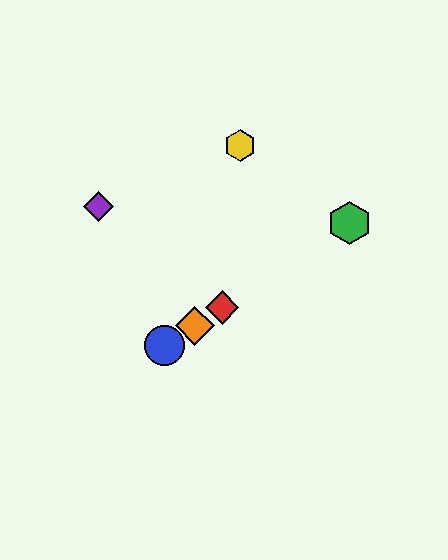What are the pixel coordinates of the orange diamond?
The orange diamond is at (195, 326).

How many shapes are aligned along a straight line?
4 shapes (the red diamond, the blue circle, the green hexagon, the orange diamond) are aligned along a straight line.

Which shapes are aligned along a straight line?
The red diamond, the blue circle, the green hexagon, the orange diamond are aligned along a straight line.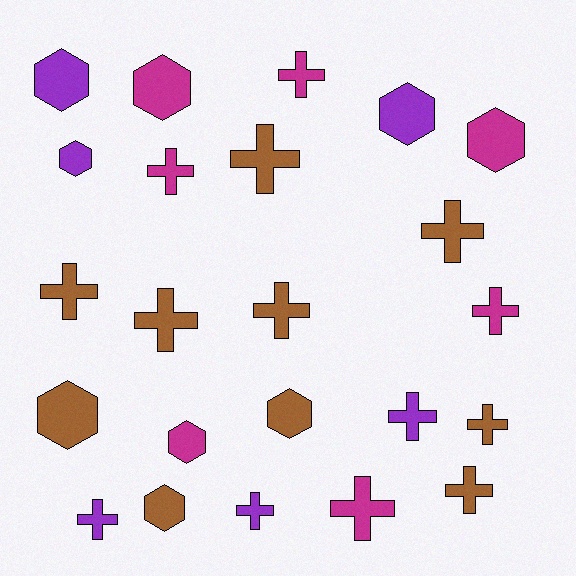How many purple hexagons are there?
There are 3 purple hexagons.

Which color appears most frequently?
Brown, with 10 objects.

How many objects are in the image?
There are 23 objects.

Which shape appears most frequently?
Cross, with 14 objects.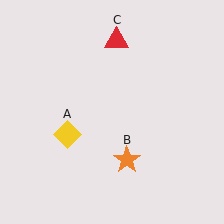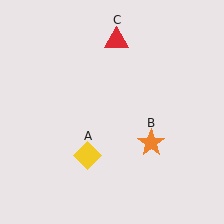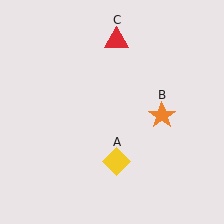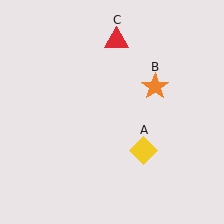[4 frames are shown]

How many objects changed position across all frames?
2 objects changed position: yellow diamond (object A), orange star (object B).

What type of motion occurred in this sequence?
The yellow diamond (object A), orange star (object B) rotated counterclockwise around the center of the scene.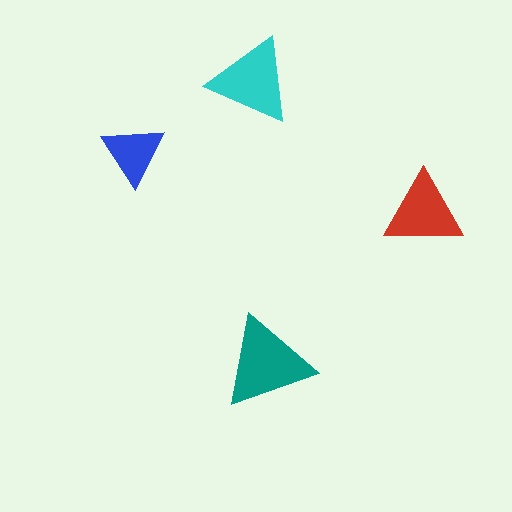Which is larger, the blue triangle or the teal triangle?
The teal one.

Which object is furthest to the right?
The red triangle is rightmost.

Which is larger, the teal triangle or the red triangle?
The teal one.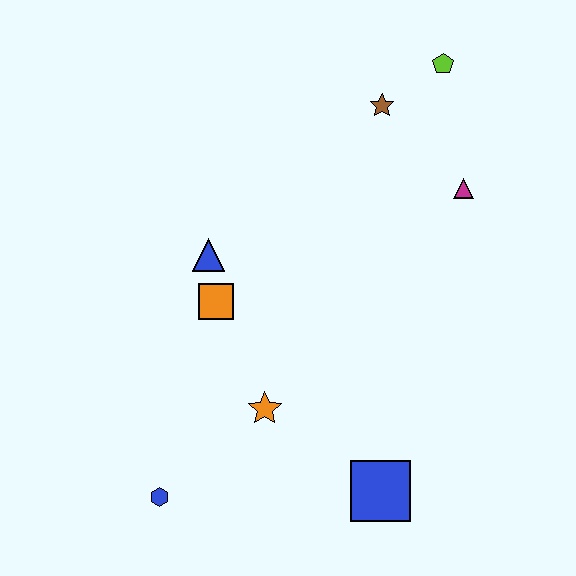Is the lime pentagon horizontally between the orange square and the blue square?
No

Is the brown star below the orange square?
No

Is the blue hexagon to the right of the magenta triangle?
No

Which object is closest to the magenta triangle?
The brown star is closest to the magenta triangle.